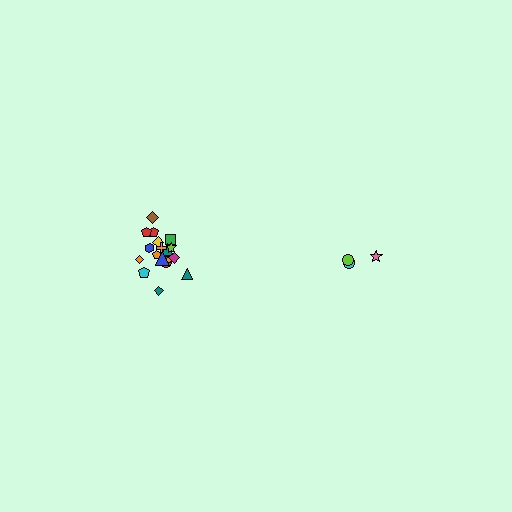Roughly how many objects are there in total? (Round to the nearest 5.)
Roughly 20 objects in total.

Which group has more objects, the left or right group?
The left group.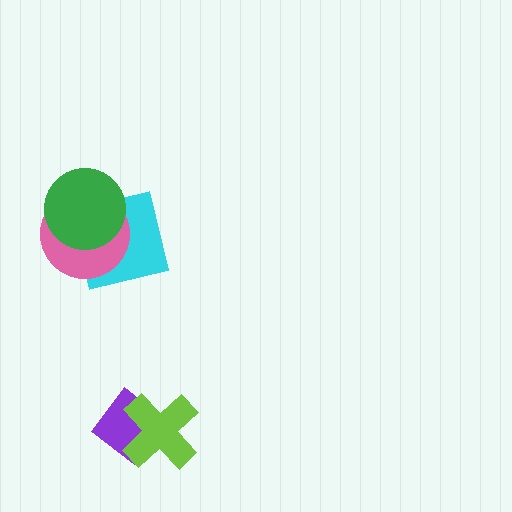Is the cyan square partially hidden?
Yes, it is partially covered by another shape.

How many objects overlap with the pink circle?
2 objects overlap with the pink circle.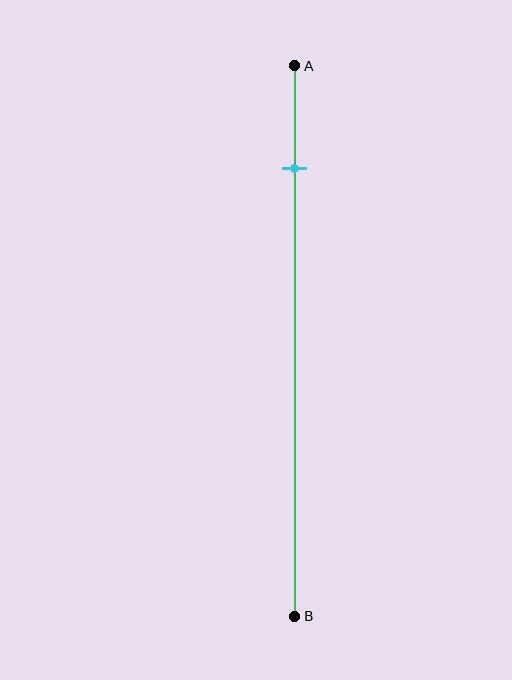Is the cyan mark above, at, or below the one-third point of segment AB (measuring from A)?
The cyan mark is above the one-third point of segment AB.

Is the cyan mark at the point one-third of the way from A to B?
No, the mark is at about 20% from A, not at the 33% one-third point.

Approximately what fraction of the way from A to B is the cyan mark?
The cyan mark is approximately 20% of the way from A to B.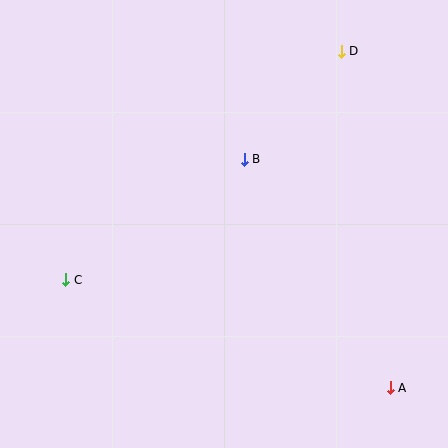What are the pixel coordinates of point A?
Point A is at (390, 388).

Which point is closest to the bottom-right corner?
Point A is closest to the bottom-right corner.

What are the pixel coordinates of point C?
Point C is at (66, 280).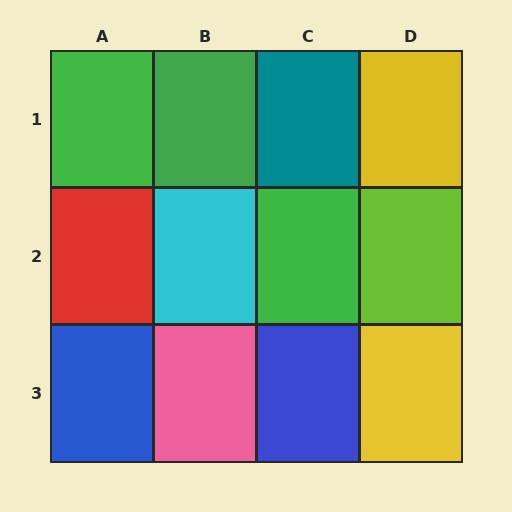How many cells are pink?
1 cell is pink.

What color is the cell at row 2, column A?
Red.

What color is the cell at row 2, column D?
Lime.